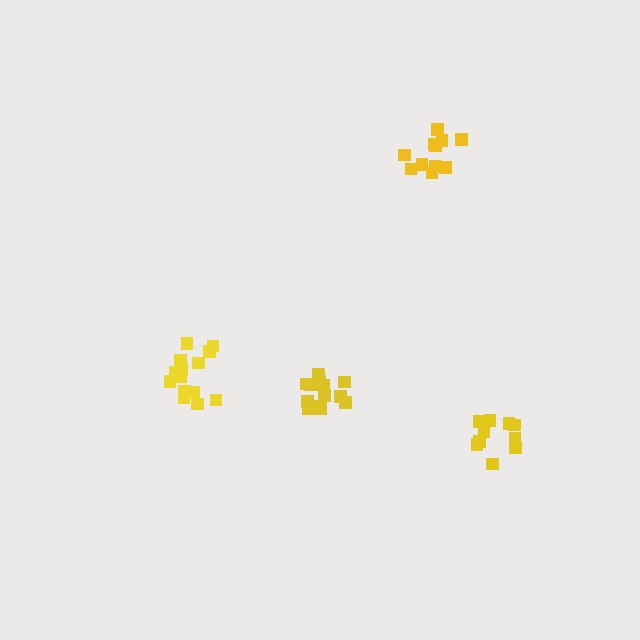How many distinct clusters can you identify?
There are 4 distinct clusters.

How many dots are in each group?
Group 1: 14 dots, Group 2: 11 dots, Group 3: 10 dots, Group 4: 15 dots (50 total).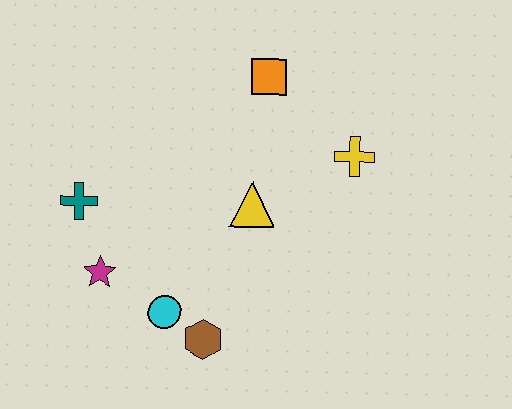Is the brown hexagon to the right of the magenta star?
Yes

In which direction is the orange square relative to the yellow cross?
The orange square is to the left of the yellow cross.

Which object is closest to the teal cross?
The magenta star is closest to the teal cross.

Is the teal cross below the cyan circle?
No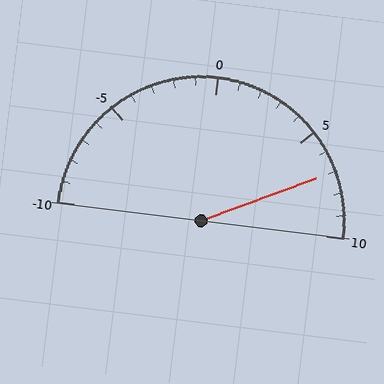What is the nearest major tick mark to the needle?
The nearest major tick mark is 5.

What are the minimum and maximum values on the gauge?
The gauge ranges from -10 to 10.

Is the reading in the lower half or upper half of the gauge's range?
The reading is in the upper half of the range (-10 to 10).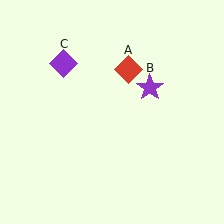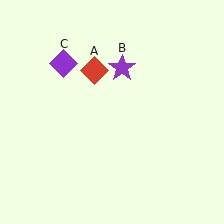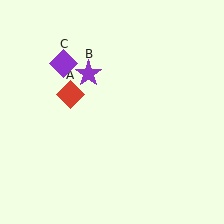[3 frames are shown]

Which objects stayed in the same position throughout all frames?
Purple diamond (object C) remained stationary.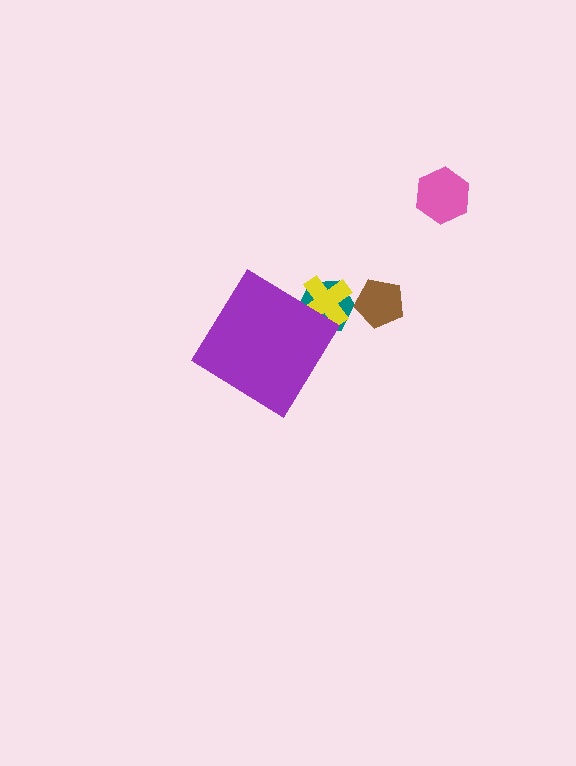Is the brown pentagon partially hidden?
No, the brown pentagon is fully visible.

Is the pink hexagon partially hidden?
No, the pink hexagon is fully visible.